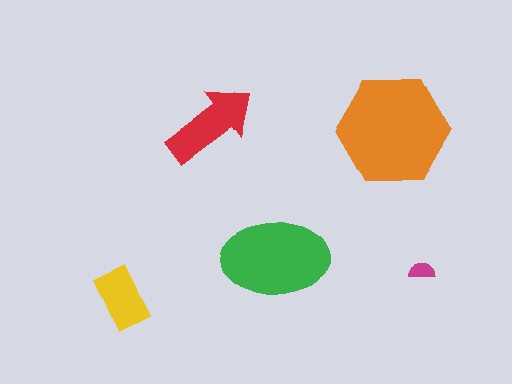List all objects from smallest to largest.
The magenta semicircle, the yellow rectangle, the red arrow, the green ellipse, the orange hexagon.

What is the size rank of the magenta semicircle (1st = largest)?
5th.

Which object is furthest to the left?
The yellow rectangle is leftmost.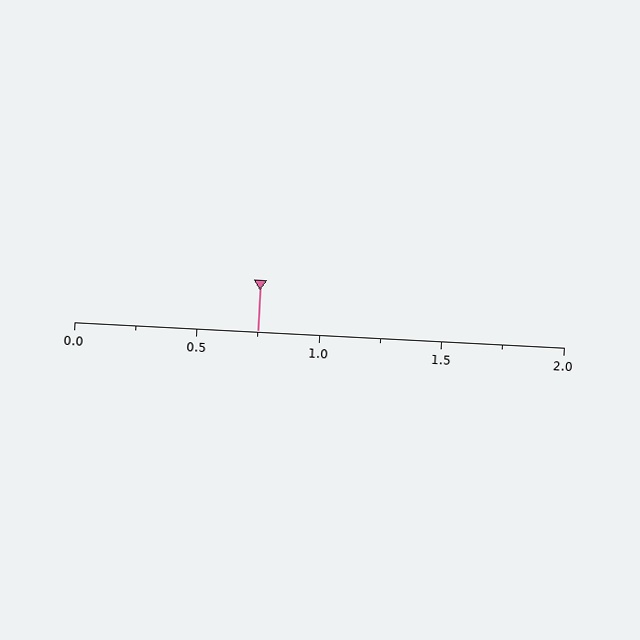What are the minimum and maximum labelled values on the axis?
The axis runs from 0.0 to 2.0.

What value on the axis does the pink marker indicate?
The marker indicates approximately 0.75.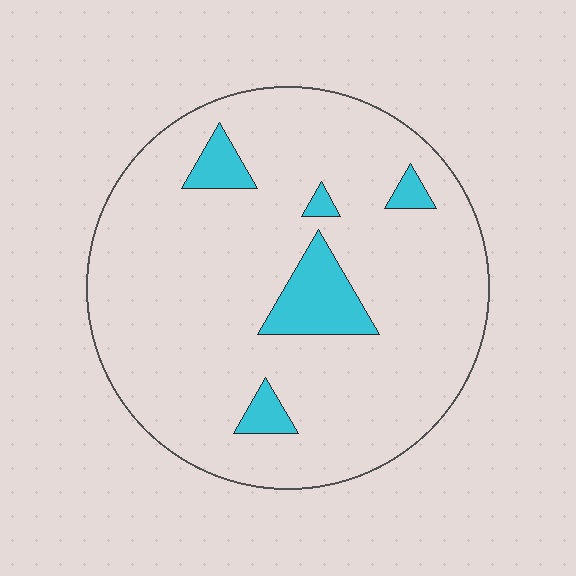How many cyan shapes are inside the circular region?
5.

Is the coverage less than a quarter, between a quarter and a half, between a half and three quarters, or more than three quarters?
Less than a quarter.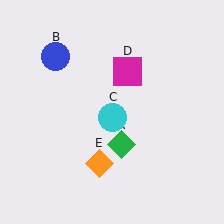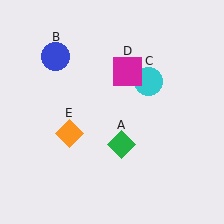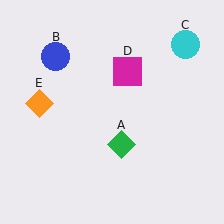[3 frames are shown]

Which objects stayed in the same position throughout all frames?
Green diamond (object A) and blue circle (object B) and magenta square (object D) remained stationary.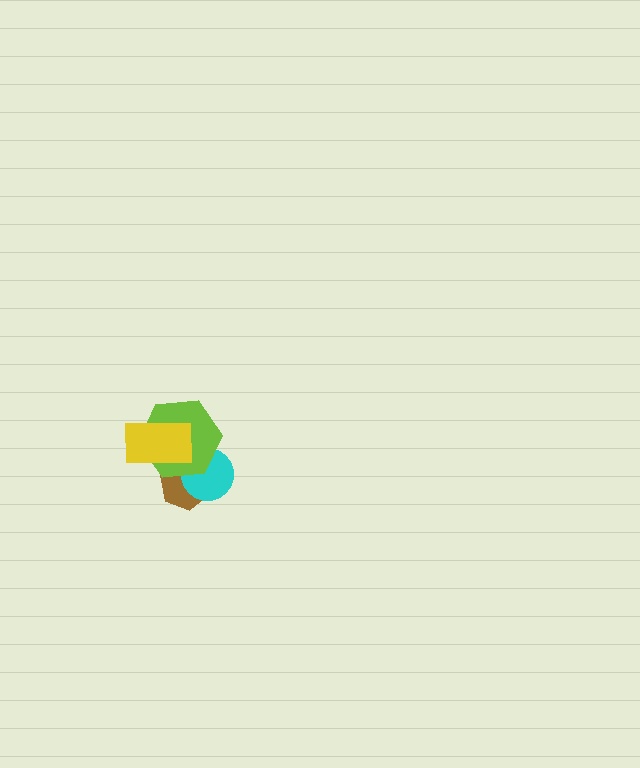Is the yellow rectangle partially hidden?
No, no other shape covers it.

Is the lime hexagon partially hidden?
Yes, it is partially covered by another shape.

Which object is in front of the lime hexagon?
The yellow rectangle is in front of the lime hexagon.